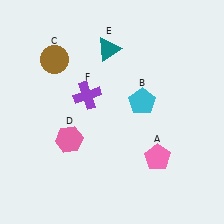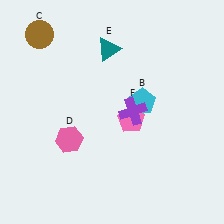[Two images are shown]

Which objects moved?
The objects that moved are: the pink pentagon (A), the brown circle (C), the purple cross (F).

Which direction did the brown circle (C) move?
The brown circle (C) moved up.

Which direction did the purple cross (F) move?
The purple cross (F) moved right.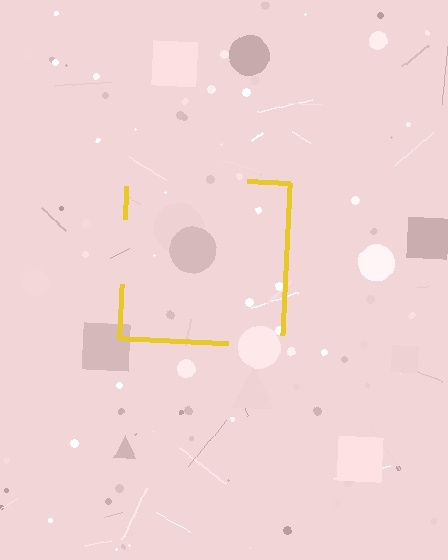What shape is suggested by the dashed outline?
The dashed outline suggests a square.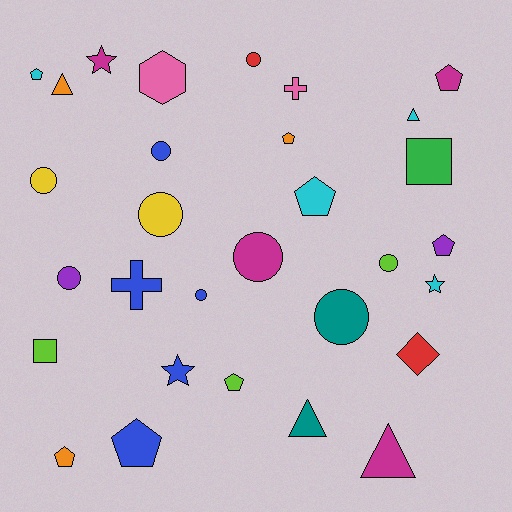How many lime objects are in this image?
There are 3 lime objects.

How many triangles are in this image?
There are 4 triangles.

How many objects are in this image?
There are 30 objects.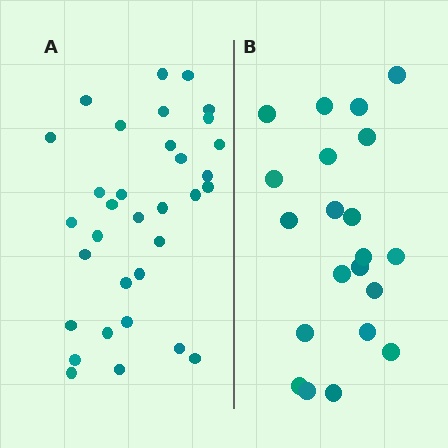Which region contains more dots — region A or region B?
Region A (the left region) has more dots.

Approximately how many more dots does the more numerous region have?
Region A has roughly 12 or so more dots than region B.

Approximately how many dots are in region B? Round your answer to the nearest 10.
About 20 dots. (The exact count is 21, which rounds to 20.)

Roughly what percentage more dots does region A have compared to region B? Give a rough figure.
About 55% more.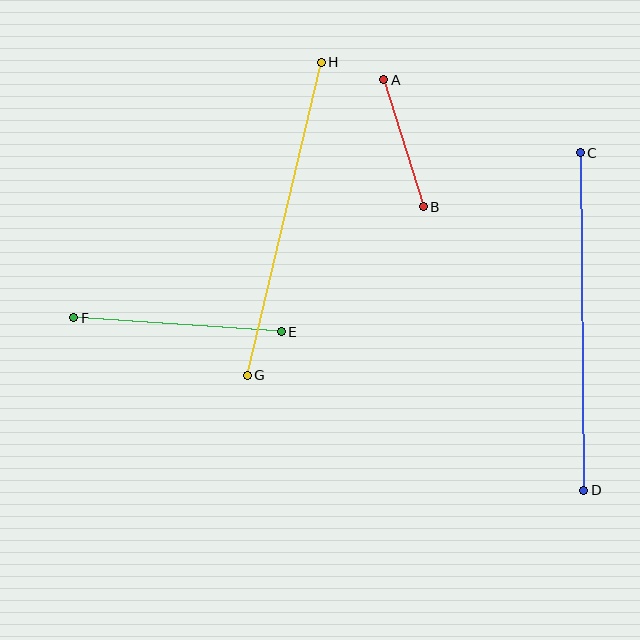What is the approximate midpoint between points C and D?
The midpoint is at approximately (582, 322) pixels.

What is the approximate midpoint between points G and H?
The midpoint is at approximately (284, 219) pixels.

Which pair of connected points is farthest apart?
Points C and D are farthest apart.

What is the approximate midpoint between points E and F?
The midpoint is at approximately (177, 325) pixels.